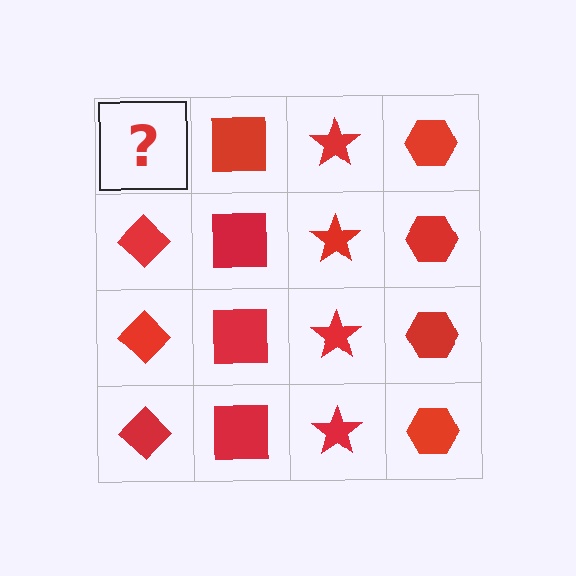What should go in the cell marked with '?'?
The missing cell should contain a red diamond.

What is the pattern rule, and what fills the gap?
The rule is that each column has a consistent shape. The gap should be filled with a red diamond.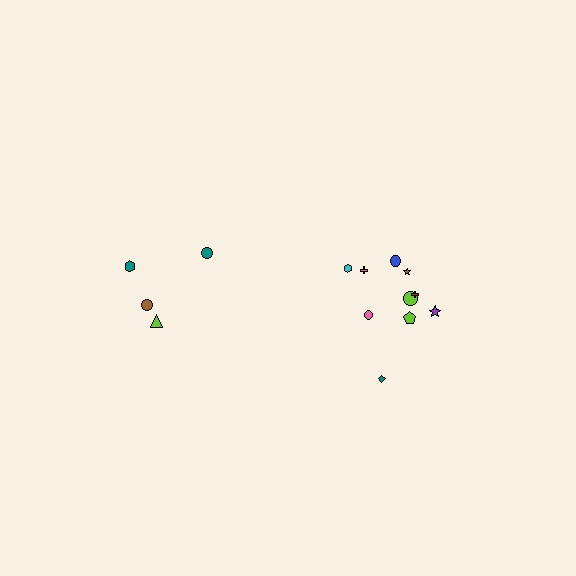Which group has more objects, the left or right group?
The right group.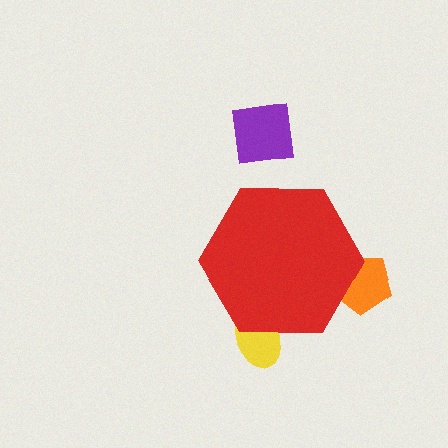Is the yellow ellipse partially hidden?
Yes, the yellow ellipse is partially hidden behind the red hexagon.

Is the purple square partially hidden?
No, the purple square is fully visible.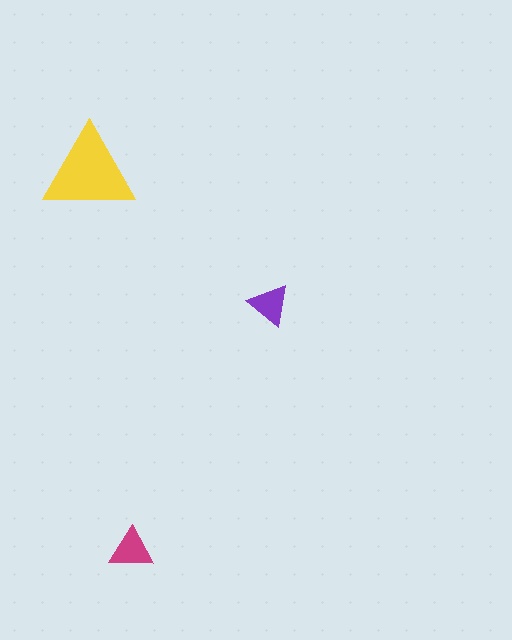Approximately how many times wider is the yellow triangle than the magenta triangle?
About 2 times wider.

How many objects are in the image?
There are 3 objects in the image.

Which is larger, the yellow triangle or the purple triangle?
The yellow one.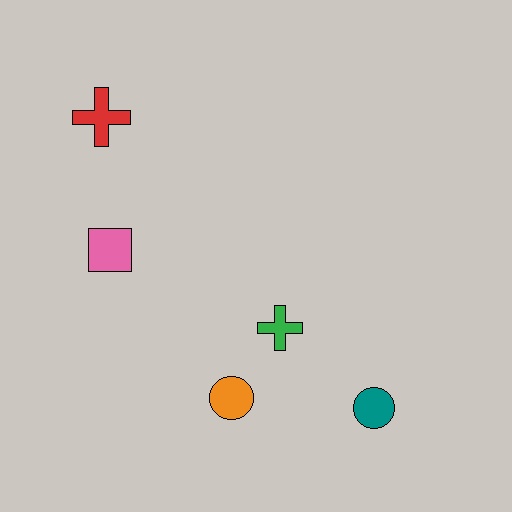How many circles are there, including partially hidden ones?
There are 2 circles.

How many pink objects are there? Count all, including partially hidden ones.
There is 1 pink object.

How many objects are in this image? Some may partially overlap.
There are 5 objects.